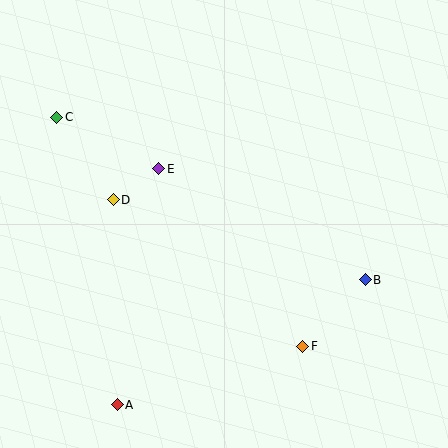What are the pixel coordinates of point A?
Point A is at (117, 405).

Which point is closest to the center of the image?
Point E at (159, 169) is closest to the center.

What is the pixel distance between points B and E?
The distance between B and E is 234 pixels.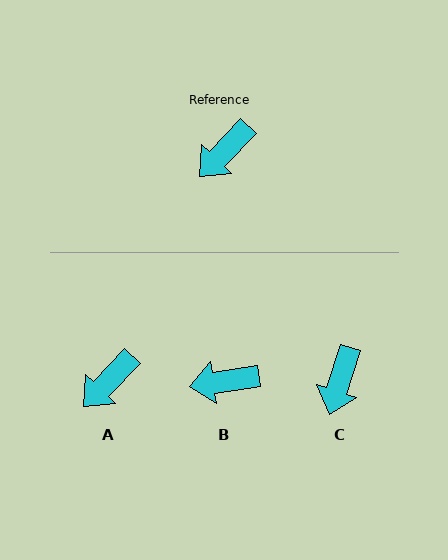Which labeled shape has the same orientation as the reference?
A.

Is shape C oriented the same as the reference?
No, it is off by about 26 degrees.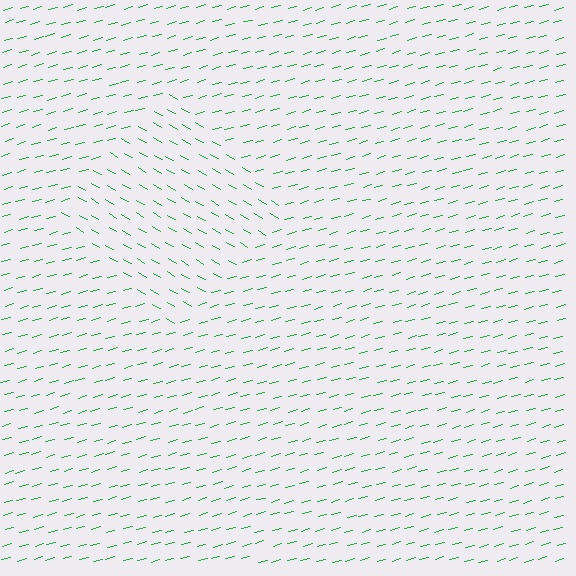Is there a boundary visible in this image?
Yes, there is a texture boundary formed by a change in line orientation.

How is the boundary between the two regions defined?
The boundary is defined purely by a change in line orientation (approximately 45 degrees difference). All lines are the same color and thickness.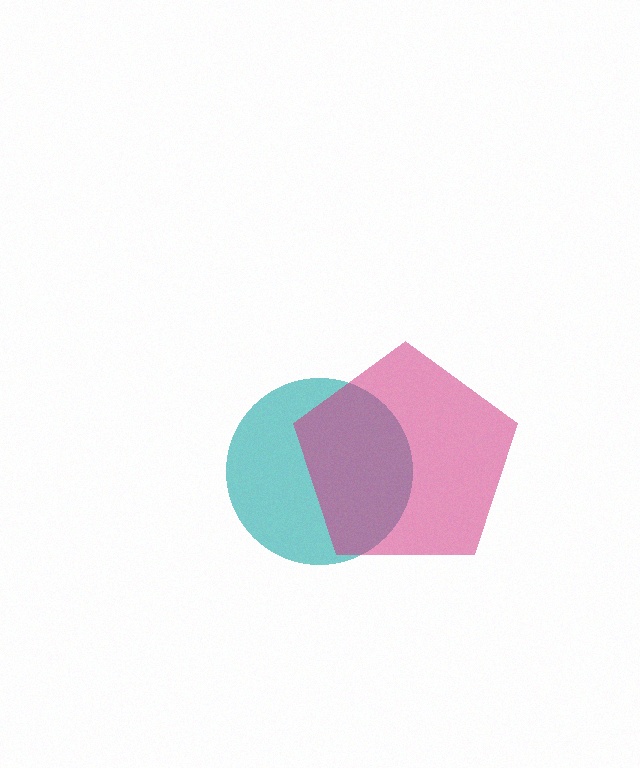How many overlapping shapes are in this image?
There are 2 overlapping shapes in the image.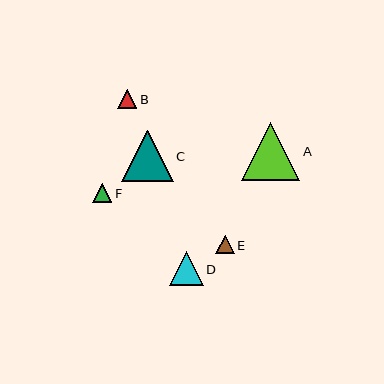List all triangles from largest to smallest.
From largest to smallest: A, C, D, B, F, E.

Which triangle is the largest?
Triangle A is the largest with a size of approximately 59 pixels.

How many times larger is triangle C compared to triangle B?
Triangle C is approximately 2.7 times the size of triangle B.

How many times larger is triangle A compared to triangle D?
Triangle A is approximately 1.8 times the size of triangle D.